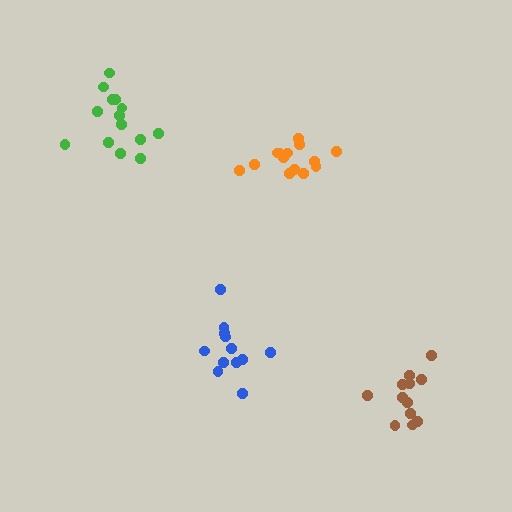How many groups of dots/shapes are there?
There are 4 groups.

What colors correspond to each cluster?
The clusters are colored: orange, green, brown, blue.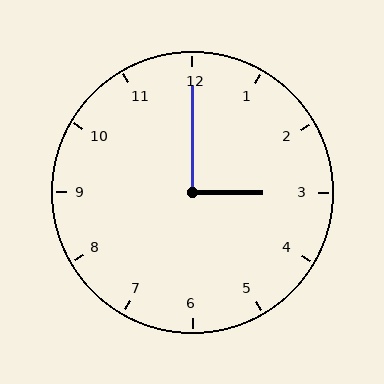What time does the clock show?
3:00.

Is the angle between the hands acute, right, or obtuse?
It is right.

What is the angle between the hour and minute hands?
Approximately 90 degrees.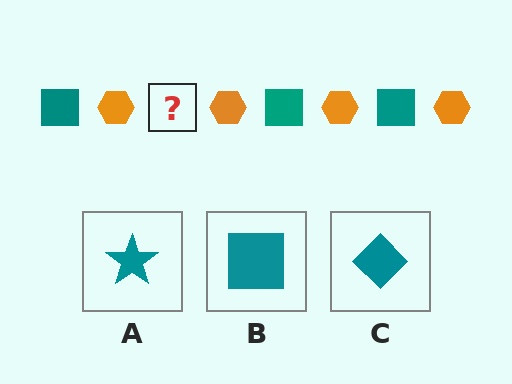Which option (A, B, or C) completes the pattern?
B.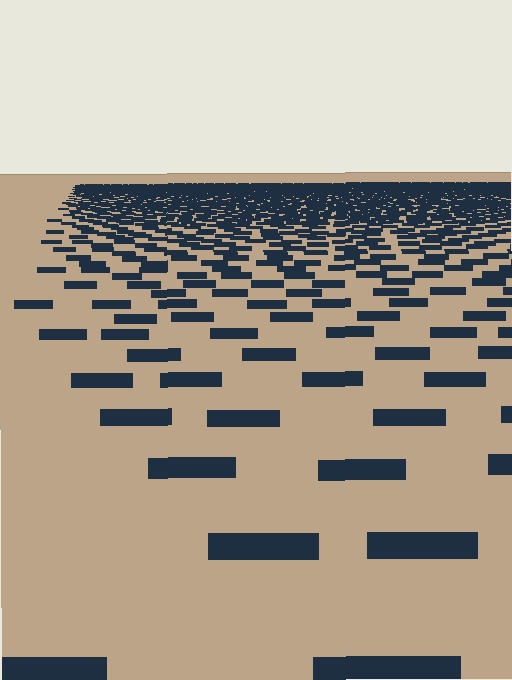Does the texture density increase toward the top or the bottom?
Density increases toward the top.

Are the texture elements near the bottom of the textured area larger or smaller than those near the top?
Larger. Near the bottom, elements are closer to the viewer and appear at a bigger on-screen size.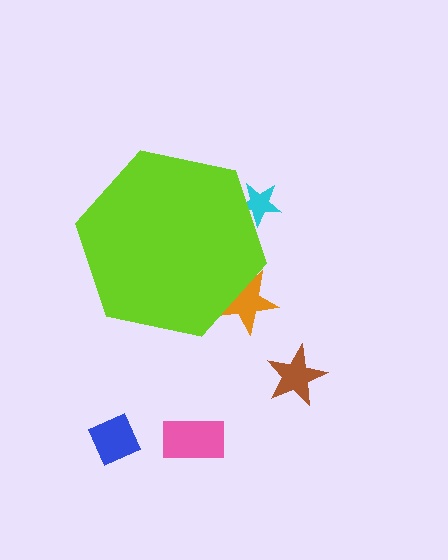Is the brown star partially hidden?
No, the brown star is fully visible.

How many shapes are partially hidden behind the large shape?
2 shapes are partially hidden.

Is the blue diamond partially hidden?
No, the blue diamond is fully visible.